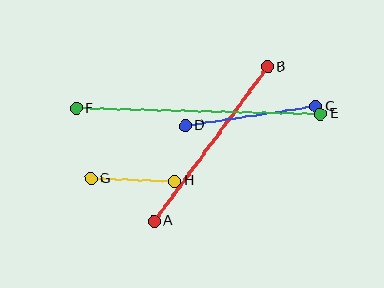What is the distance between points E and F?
The distance is approximately 244 pixels.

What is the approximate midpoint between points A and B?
The midpoint is at approximately (211, 144) pixels.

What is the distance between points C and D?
The distance is approximately 132 pixels.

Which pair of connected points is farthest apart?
Points E and F are farthest apart.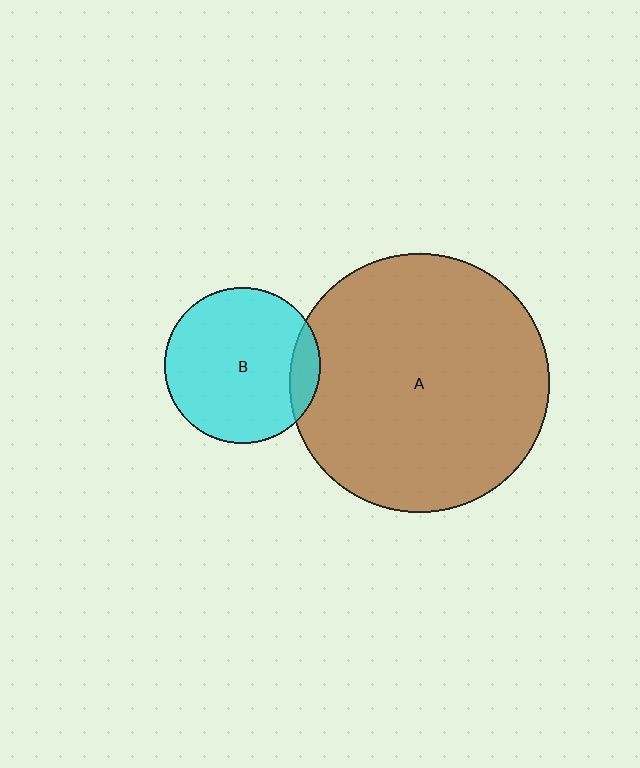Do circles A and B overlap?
Yes.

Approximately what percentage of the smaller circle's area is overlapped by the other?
Approximately 10%.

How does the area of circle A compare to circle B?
Approximately 2.8 times.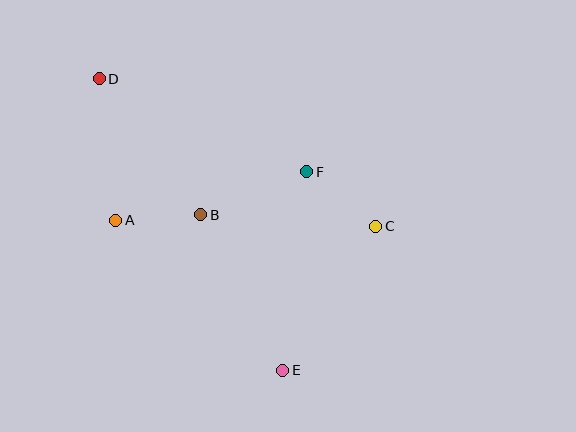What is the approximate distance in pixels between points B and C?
The distance between B and C is approximately 176 pixels.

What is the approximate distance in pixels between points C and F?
The distance between C and F is approximately 88 pixels.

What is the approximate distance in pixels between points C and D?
The distance between C and D is approximately 313 pixels.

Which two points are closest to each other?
Points A and B are closest to each other.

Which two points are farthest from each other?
Points D and E are farthest from each other.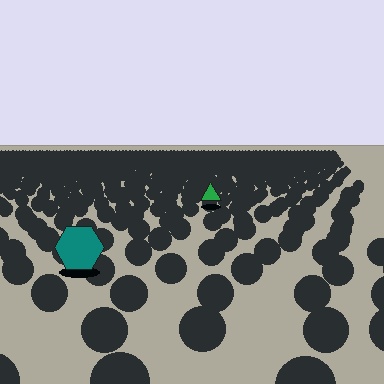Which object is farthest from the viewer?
The green triangle is farthest from the viewer. It appears smaller and the ground texture around it is denser.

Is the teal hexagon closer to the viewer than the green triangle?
Yes. The teal hexagon is closer — you can tell from the texture gradient: the ground texture is coarser near it.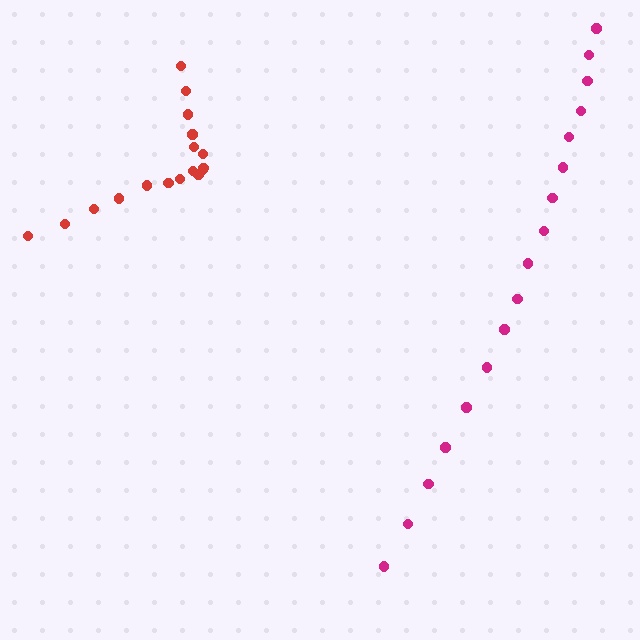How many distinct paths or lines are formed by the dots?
There are 2 distinct paths.